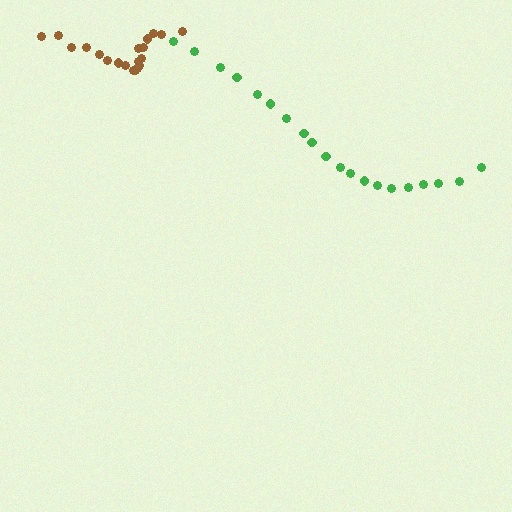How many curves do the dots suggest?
There are 2 distinct paths.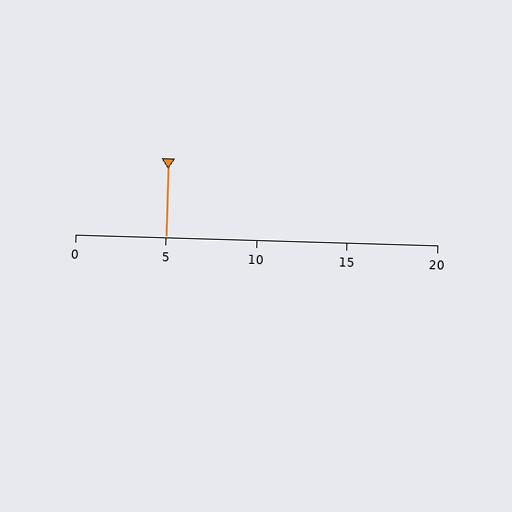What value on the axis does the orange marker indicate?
The marker indicates approximately 5.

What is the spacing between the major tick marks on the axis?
The major ticks are spaced 5 apart.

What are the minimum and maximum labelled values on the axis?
The axis runs from 0 to 20.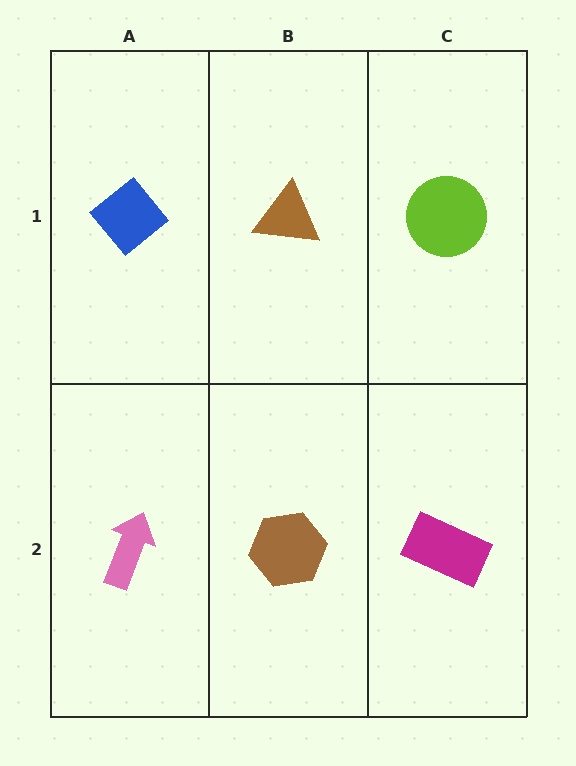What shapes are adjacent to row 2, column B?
A brown triangle (row 1, column B), a pink arrow (row 2, column A), a magenta rectangle (row 2, column C).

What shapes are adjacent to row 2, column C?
A lime circle (row 1, column C), a brown hexagon (row 2, column B).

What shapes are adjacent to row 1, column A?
A pink arrow (row 2, column A), a brown triangle (row 1, column B).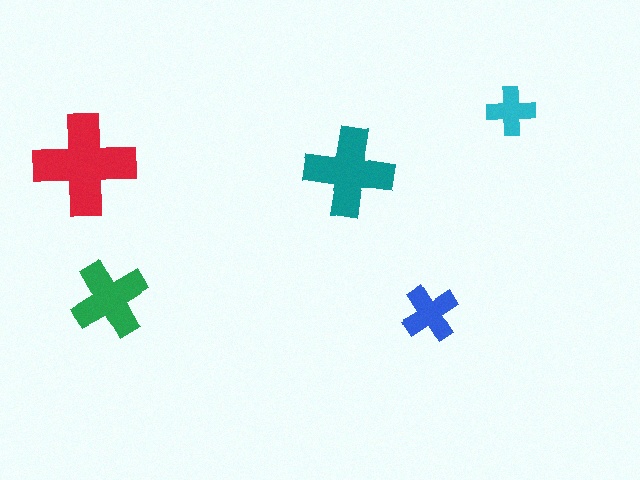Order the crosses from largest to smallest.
the red one, the teal one, the green one, the blue one, the cyan one.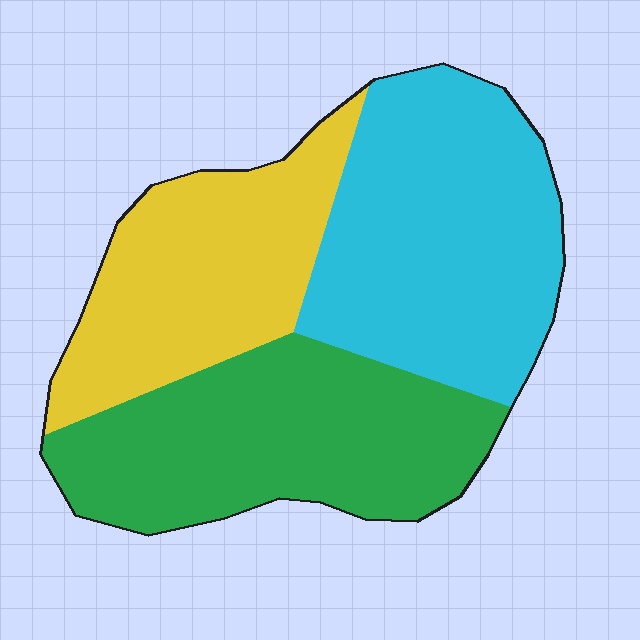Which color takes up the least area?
Yellow, at roughly 30%.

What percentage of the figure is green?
Green takes up about one third (1/3) of the figure.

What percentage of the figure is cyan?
Cyan covers 37% of the figure.